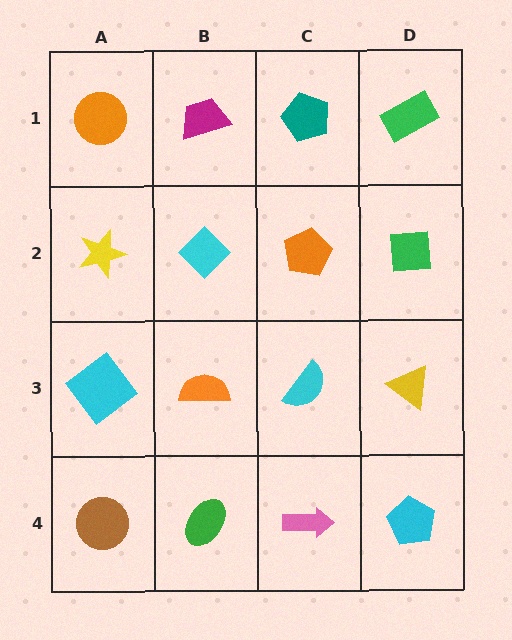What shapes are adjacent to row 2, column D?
A green rectangle (row 1, column D), a yellow triangle (row 3, column D), an orange pentagon (row 2, column C).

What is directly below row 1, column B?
A cyan diamond.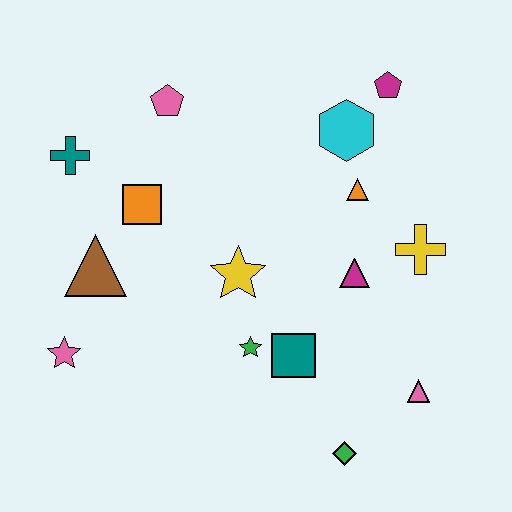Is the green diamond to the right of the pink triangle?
No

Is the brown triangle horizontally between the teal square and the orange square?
No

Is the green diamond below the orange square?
Yes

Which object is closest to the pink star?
The brown triangle is closest to the pink star.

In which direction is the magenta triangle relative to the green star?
The magenta triangle is to the right of the green star.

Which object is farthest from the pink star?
The magenta pentagon is farthest from the pink star.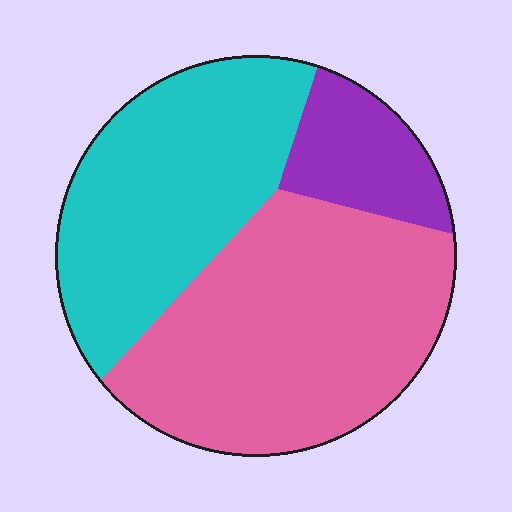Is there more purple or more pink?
Pink.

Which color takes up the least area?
Purple, at roughly 15%.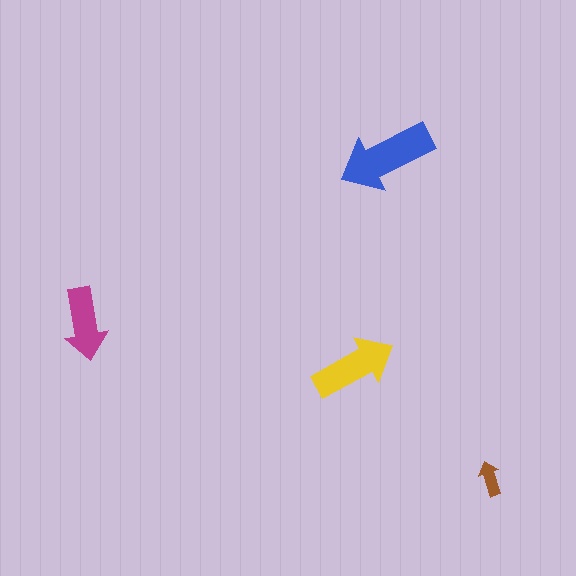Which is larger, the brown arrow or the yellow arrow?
The yellow one.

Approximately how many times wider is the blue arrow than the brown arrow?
About 2.5 times wider.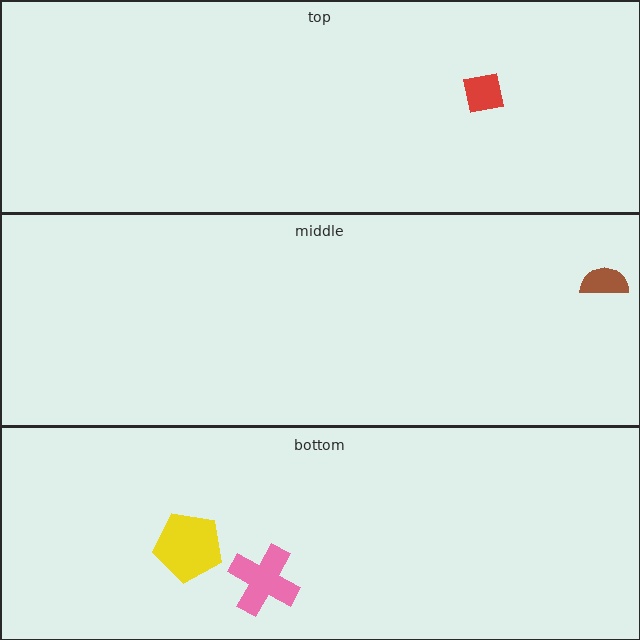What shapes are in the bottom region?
The pink cross, the yellow pentagon.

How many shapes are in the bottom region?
2.